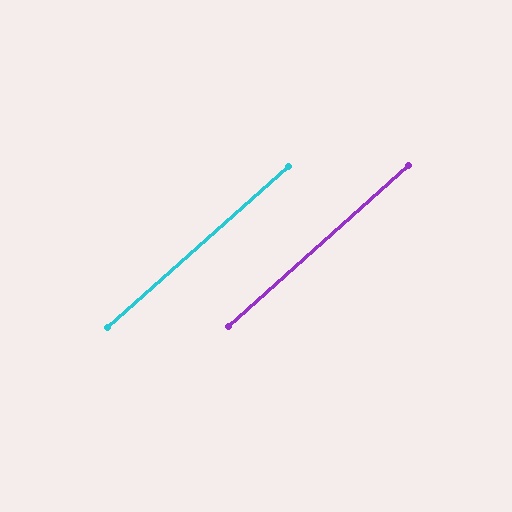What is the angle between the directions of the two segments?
Approximately 0 degrees.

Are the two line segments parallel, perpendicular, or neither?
Parallel — their directions differ by only 0.2°.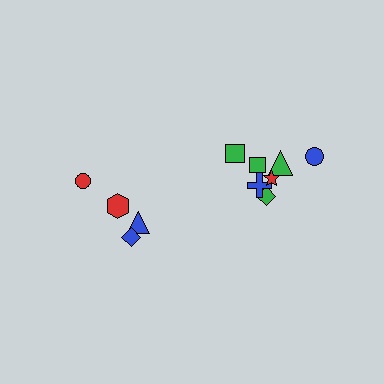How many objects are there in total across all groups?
There are 11 objects.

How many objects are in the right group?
There are 7 objects.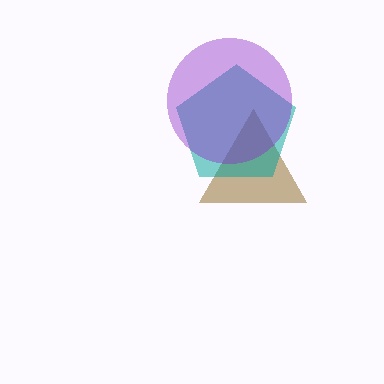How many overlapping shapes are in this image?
There are 3 overlapping shapes in the image.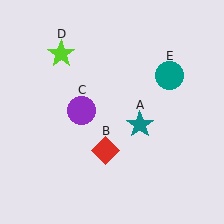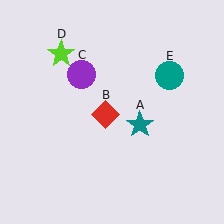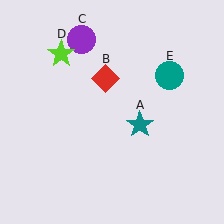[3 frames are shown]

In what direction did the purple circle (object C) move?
The purple circle (object C) moved up.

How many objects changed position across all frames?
2 objects changed position: red diamond (object B), purple circle (object C).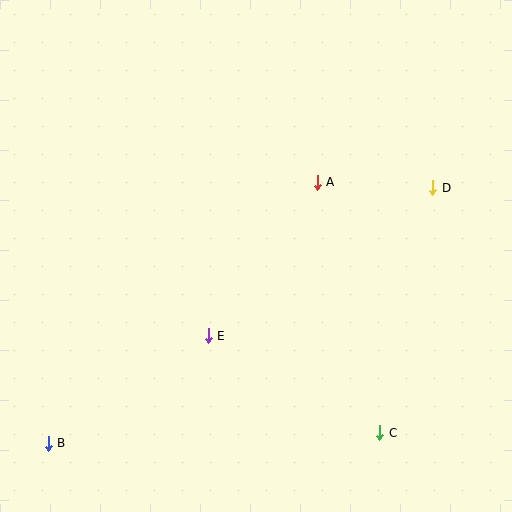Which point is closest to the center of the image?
Point E at (208, 336) is closest to the center.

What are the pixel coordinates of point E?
Point E is at (208, 336).